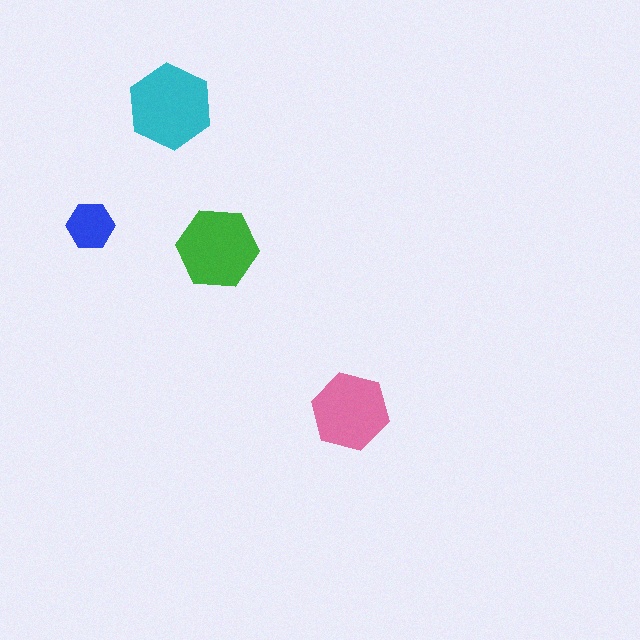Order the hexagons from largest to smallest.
the cyan one, the green one, the pink one, the blue one.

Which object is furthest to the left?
The blue hexagon is leftmost.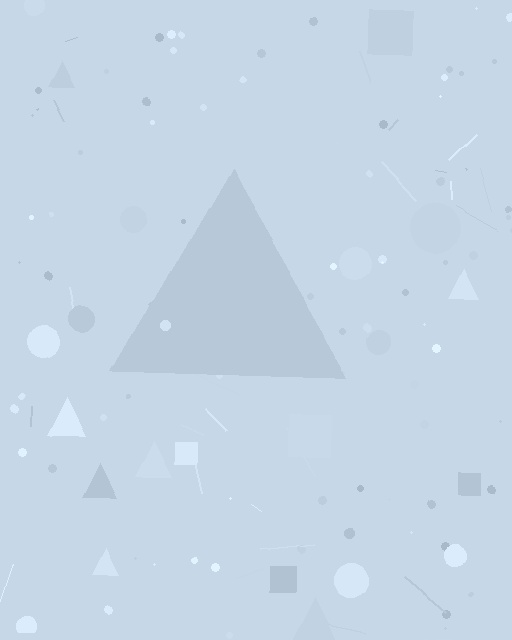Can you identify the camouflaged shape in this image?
The camouflaged shape is a triangle.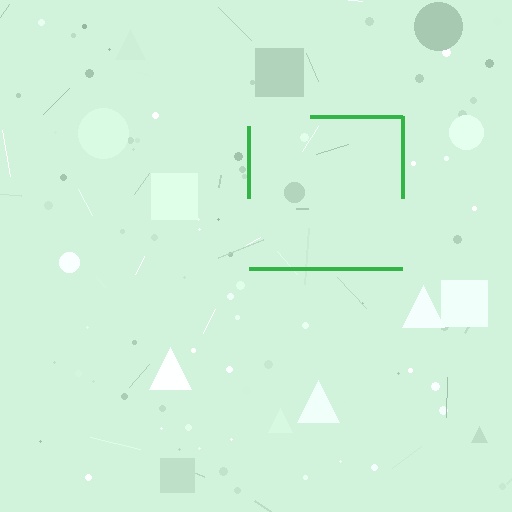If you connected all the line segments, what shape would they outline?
They would outline a square.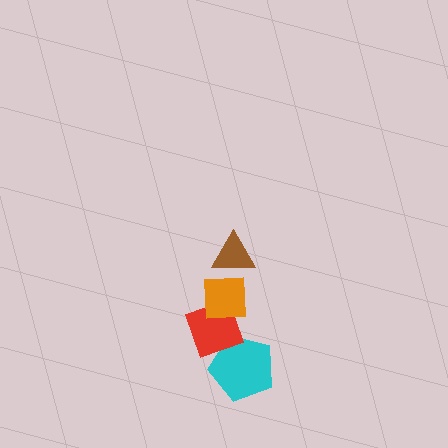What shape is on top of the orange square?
The brown triangle is on top of the orange square.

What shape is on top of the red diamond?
The orange square is on top of the red diamond.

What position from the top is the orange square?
The orange square is 2nd from the top.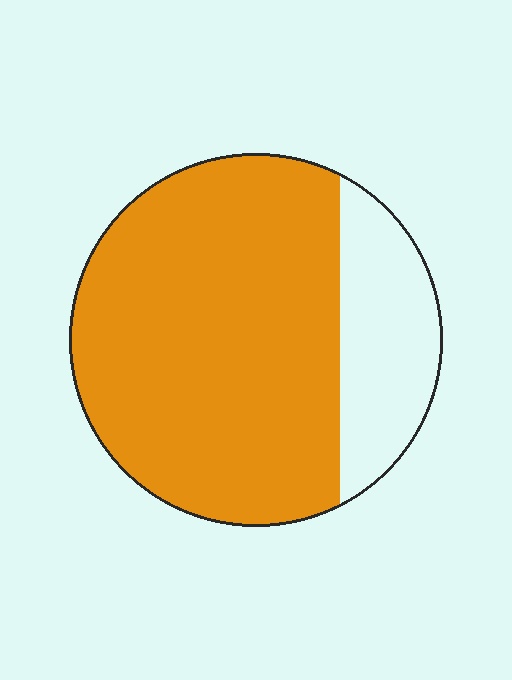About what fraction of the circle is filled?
About four fifths (4/5).